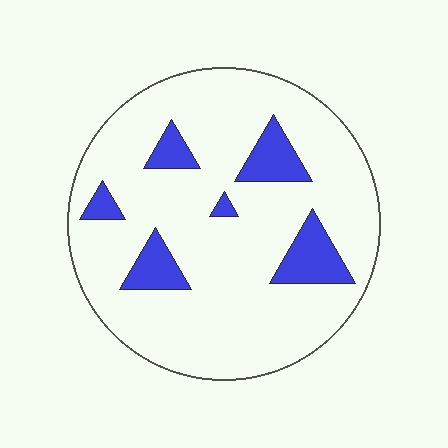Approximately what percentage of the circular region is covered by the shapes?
Approximately 15%.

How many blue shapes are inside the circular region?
6.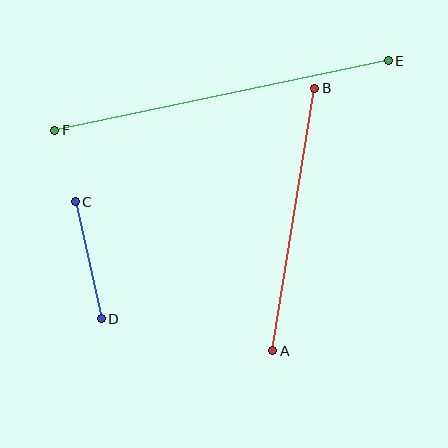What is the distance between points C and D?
The distance is approximately 120 pixels.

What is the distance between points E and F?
The distance is approximately 341 pixels.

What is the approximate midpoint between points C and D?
The midpoint is at approximately (88, 260) pixels.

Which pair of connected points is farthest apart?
Points E and F are farthest apart.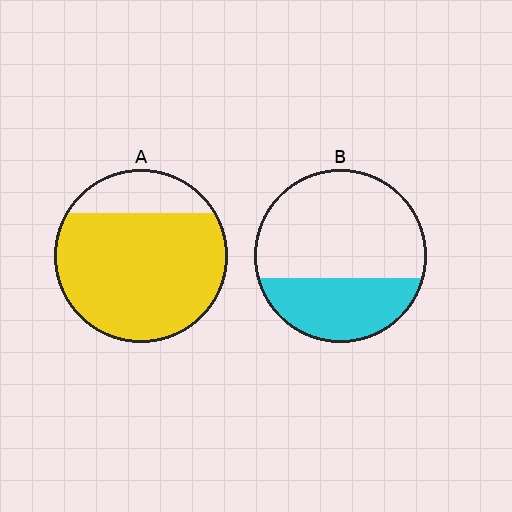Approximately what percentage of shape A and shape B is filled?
A is approximately 80% and B is approximately 35%.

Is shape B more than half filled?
No.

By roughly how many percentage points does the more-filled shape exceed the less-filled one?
By roughly 45 percentage points (A over B).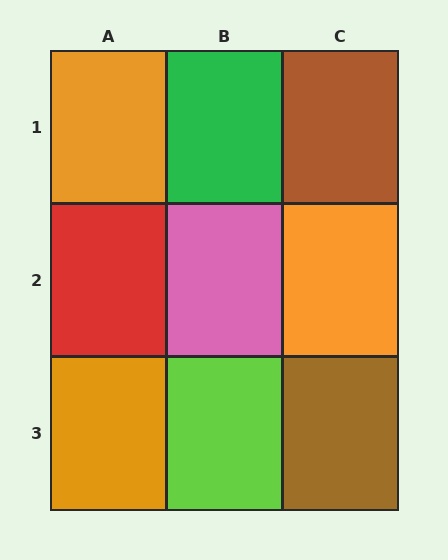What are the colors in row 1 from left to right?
Orange, green, brown.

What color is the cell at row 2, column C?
Orange.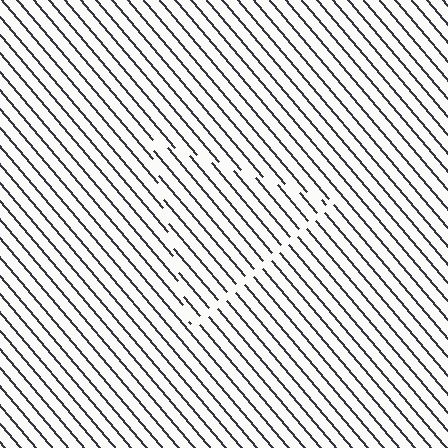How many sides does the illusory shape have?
3 sides — the line-ends trace a triangle.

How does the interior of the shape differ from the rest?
The interior of the shape contains the same grating, shifted by half a period — the contour is defined by the phase discontinuity where line-ends from the inner and outer gratings abut.